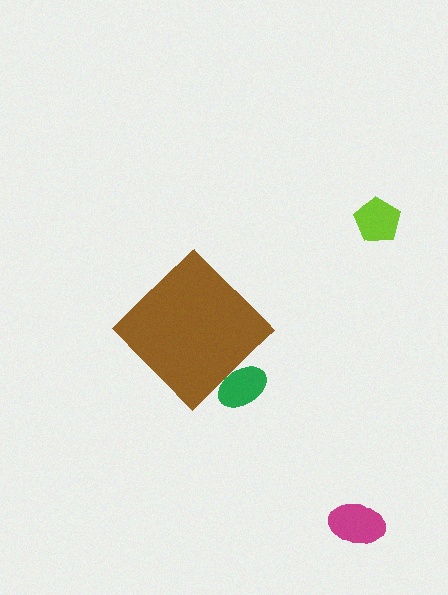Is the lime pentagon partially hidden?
No, the lime pentagon is fully visible.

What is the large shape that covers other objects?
A brown diamond.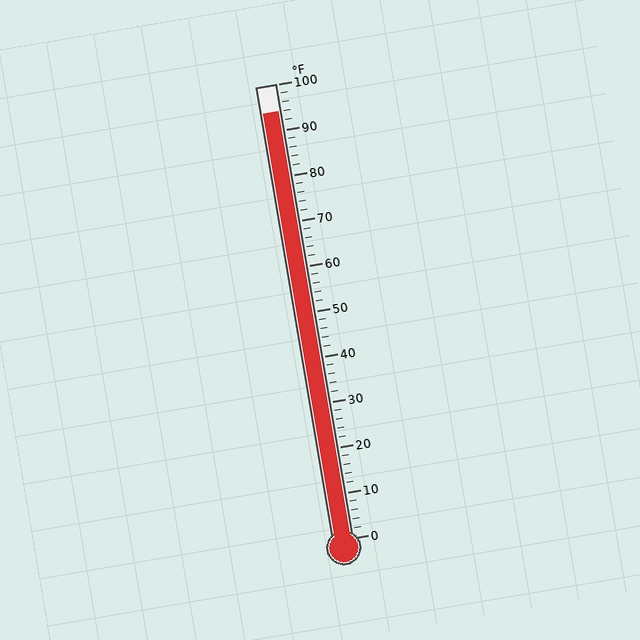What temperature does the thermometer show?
The thermometer shows approximately 94°F.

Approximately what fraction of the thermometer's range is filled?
The thermometer is filled to approximately 95% of its range.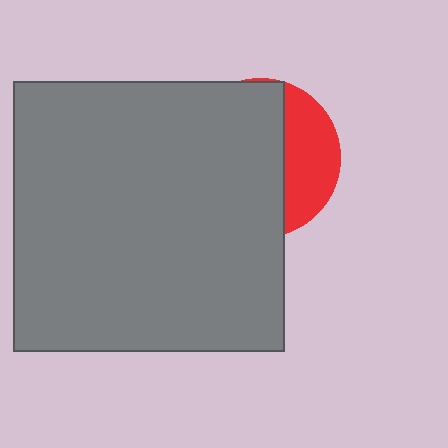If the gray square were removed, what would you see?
You would see the complete red circle.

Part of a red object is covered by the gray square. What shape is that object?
It is a circle.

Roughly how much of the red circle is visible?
A small part of it is visible (roughly 31%).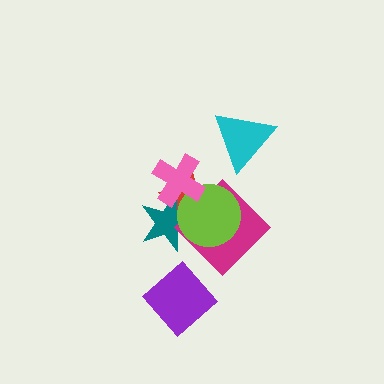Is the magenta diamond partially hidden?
Yes, it is partially covered by another shape.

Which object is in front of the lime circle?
The pink cross is in front of the lime circle.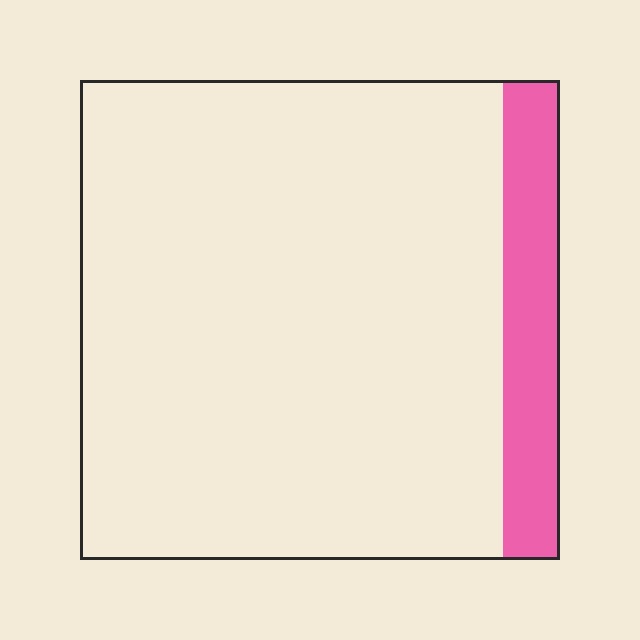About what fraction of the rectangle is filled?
About one eighth (1/8).